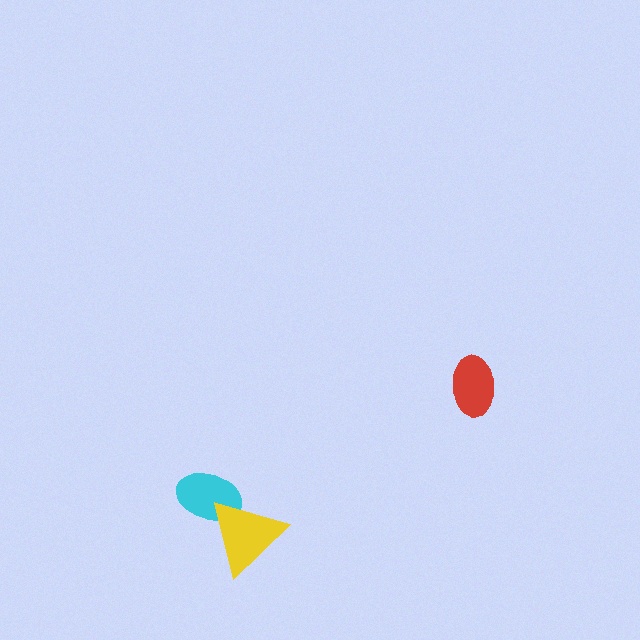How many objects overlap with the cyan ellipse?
1 object overlaps with the cyan ellipse.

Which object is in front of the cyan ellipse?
The yellow triangle is in front of the cyan ellipse.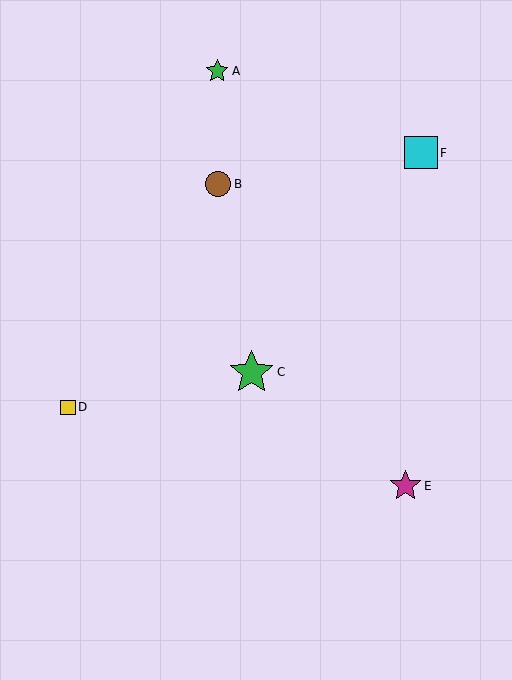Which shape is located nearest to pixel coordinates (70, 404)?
The yellow square (labeled D) at (68, 407) is nearest to that location.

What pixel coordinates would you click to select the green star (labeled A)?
Click at (217, 71) to select the green star A.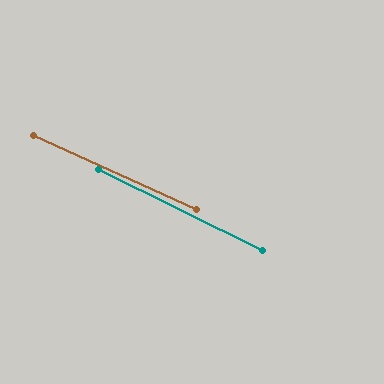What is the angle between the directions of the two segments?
Approximately 2 degrees.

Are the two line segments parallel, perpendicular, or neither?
Parallel — their directions differ by only 1.6°.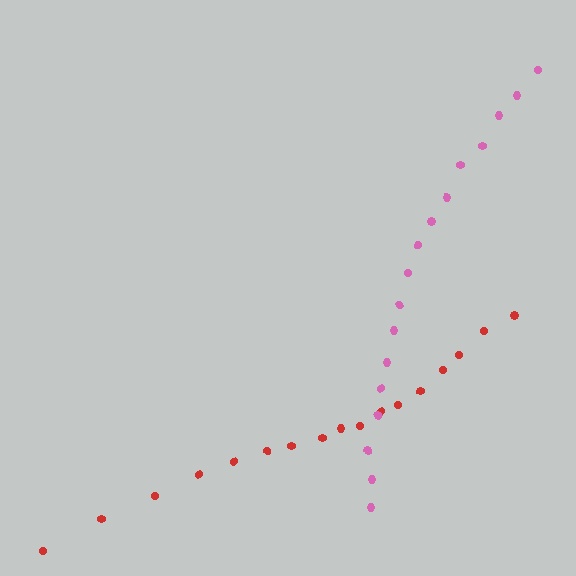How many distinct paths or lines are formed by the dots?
There are 2 distinct paths.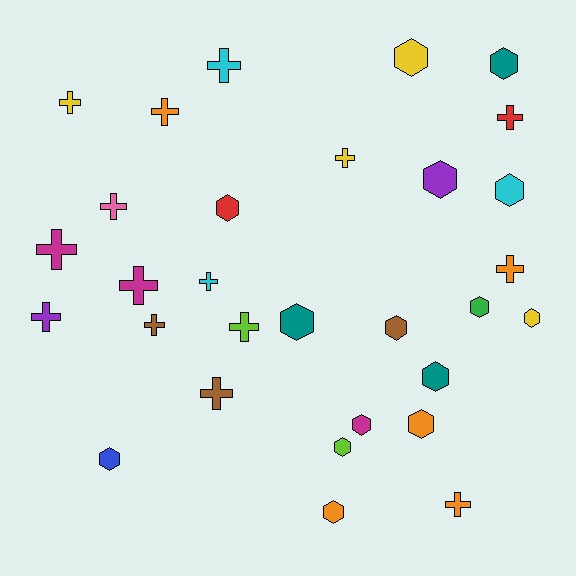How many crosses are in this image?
There are 15 crosses.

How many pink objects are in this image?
There is 1 pink object.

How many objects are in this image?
There are 30 objects.